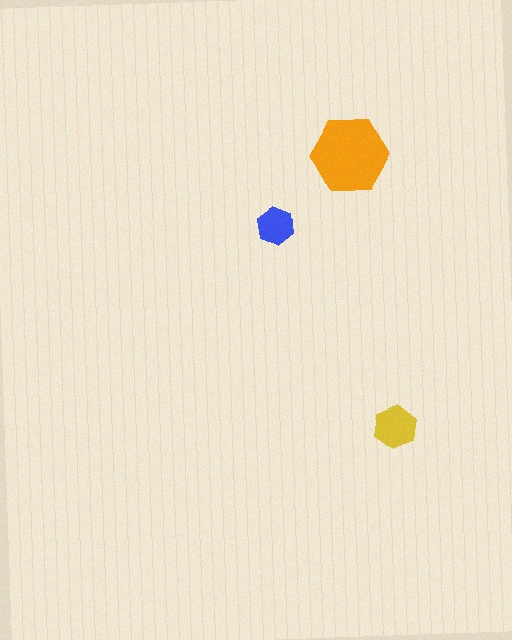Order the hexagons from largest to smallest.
the orange one, the yellow one, the blue one.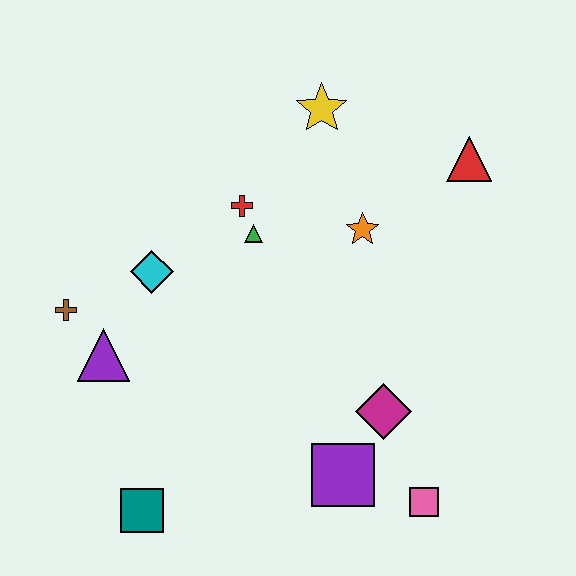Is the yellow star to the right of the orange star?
No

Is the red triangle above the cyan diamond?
Yes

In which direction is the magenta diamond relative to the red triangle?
The magenta diamond is below the red triangle.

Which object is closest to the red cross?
The green triangle is closest to the red cross.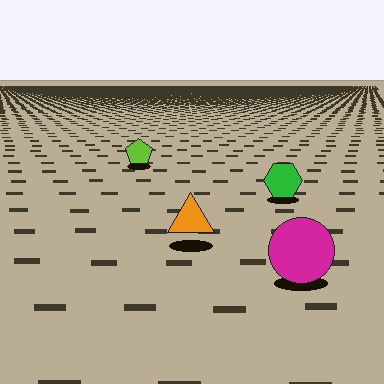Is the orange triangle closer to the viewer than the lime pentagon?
Yes. The orange triangle is closer — you can tell from the texture gradient: the ground texture is coarser near it.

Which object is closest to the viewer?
The magenta circle is closest. The texture marks near it are larger and more spread out.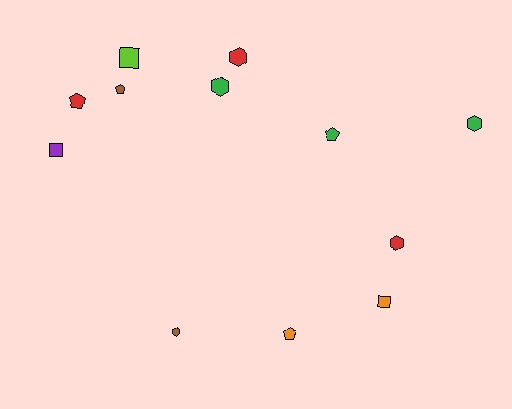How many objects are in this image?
There are 12 objects.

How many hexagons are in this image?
There are 5 hexagons.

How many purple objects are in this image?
There is 1 purple object.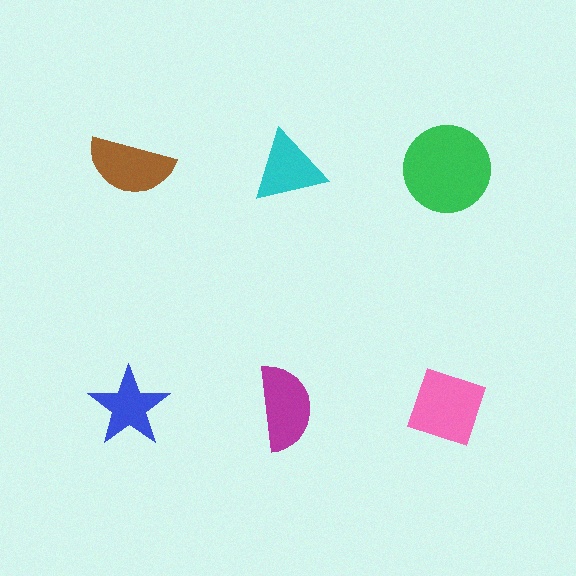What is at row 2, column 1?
A blue star.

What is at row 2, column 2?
A magenta semicircle.